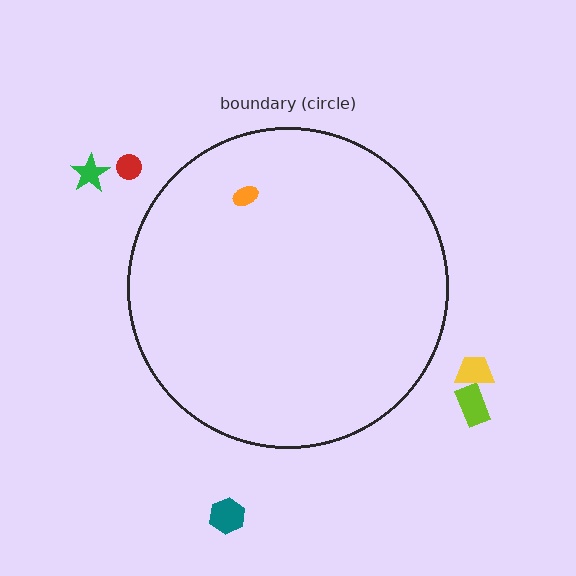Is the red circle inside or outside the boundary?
Outside.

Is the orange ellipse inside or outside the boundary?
Inside.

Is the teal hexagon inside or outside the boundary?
Outside.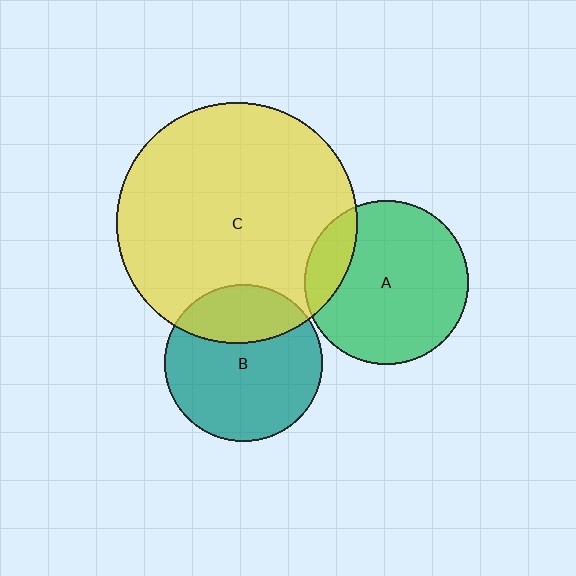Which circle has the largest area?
Circle C (yellow).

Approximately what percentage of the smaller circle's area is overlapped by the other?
Approximately 15%.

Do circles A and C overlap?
Yes.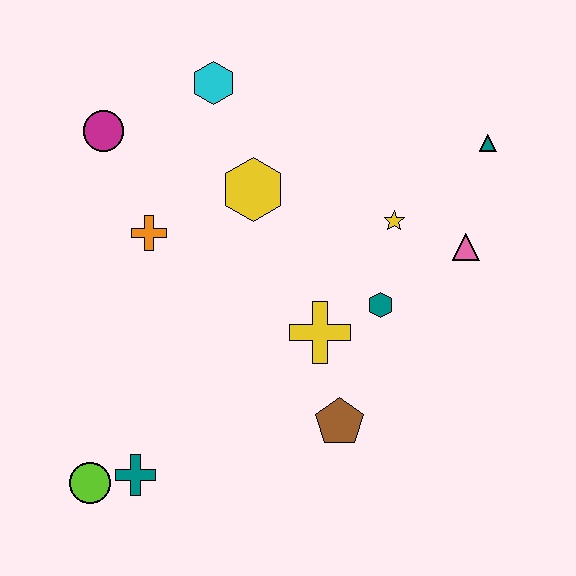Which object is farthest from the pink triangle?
The lime circle is farthest from the pink triangle.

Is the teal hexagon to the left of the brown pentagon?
No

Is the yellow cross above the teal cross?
Yes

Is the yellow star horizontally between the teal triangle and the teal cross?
Yes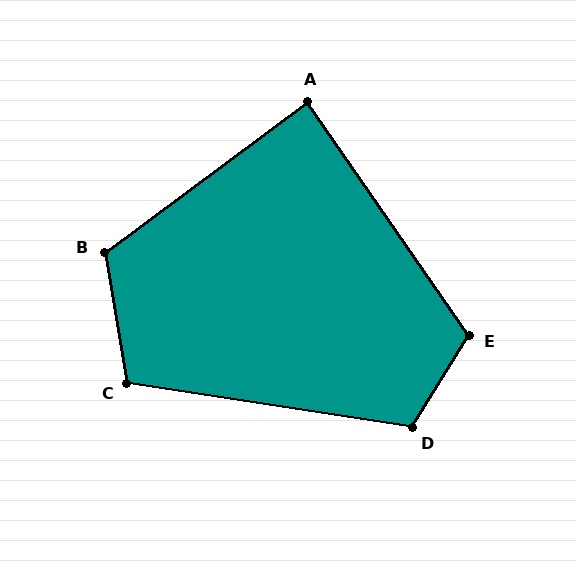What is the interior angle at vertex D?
Approximately 113 degrees (obtuse).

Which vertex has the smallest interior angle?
A, at approximately 88 degrees.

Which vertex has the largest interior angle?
B, at approximately 117 degrees.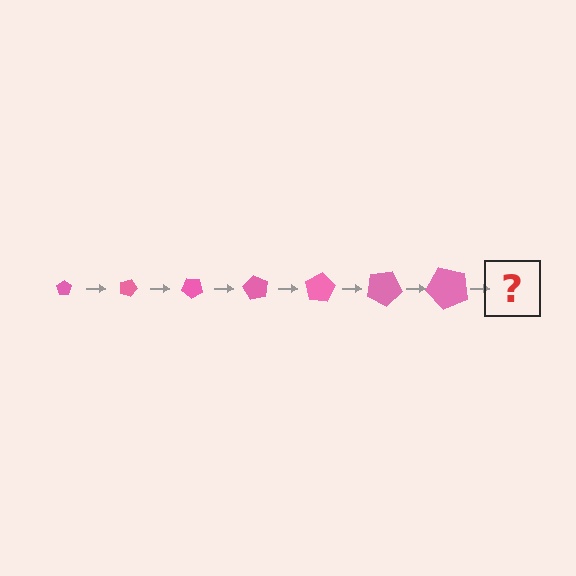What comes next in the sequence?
The next element should be a pentagon, larger than the previous one and rotated 140 degrees from the start.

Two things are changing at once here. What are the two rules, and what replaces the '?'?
The two rules are that the pentagon grows larger each step and it rotates 20 degrees each step. The '?' should be a pentagon, larger than the previous one and rotated 140 degrees from the start.